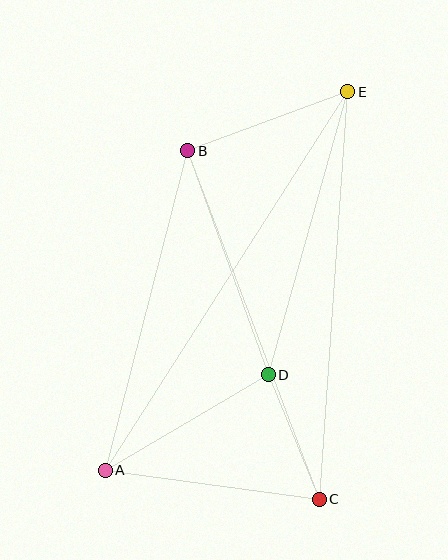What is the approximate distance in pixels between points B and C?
The distance between B and C is approximately 372 pixels.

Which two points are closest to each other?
Points C and D are closest to each other.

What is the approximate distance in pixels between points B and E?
The distance between B and E is approximately 170 pixels.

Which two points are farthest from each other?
Points A and E are farthest from each other.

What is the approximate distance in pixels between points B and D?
The distance between B and D is approximately 238 pixels.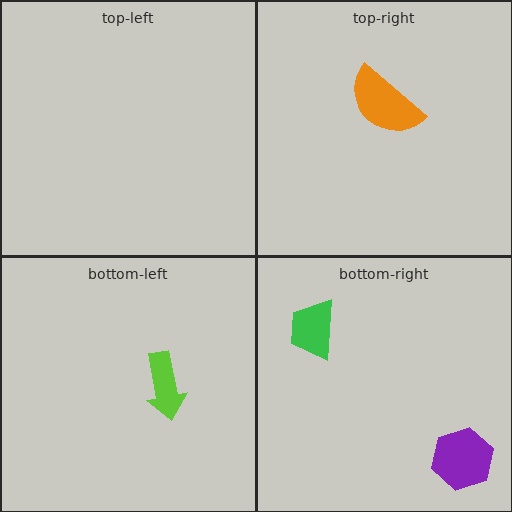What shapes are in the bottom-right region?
The green trapezoid, the purple hexagon.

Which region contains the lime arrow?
The bottom-left region.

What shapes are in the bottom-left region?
The lime arrow.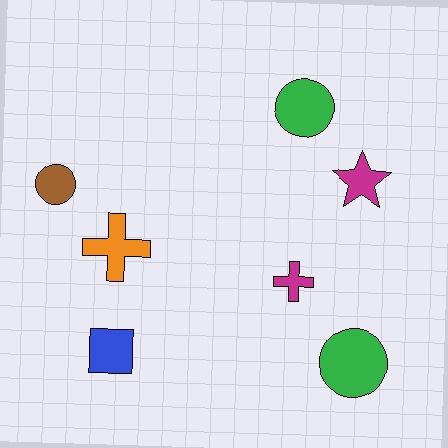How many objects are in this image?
There are 7 objects.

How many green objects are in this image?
There are 2 green objects.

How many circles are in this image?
There are 3 circles.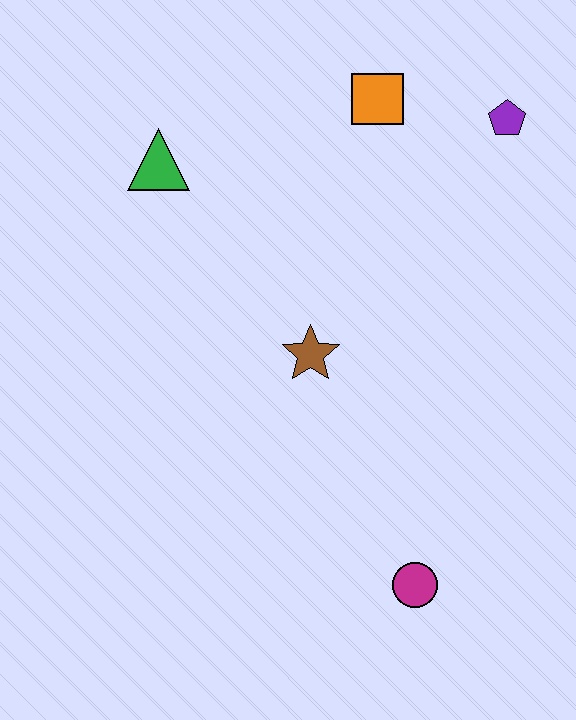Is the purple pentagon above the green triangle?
Yes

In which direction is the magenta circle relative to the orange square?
The magenta circle is below the orange square.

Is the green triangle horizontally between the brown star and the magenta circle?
No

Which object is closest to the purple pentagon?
The orange square is closest to the purple pentagon.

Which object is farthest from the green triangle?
The magenta circle is farthest from the green triangle.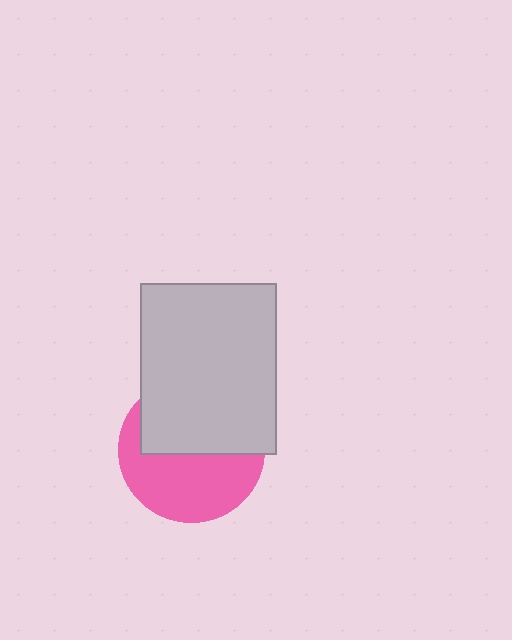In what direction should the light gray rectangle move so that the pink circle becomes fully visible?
The light gray rectangle should move up. That is the shortest direction to clear the overlap and leave the pink circle fully visible.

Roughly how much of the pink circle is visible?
About half of it is visible (roughly 50%).